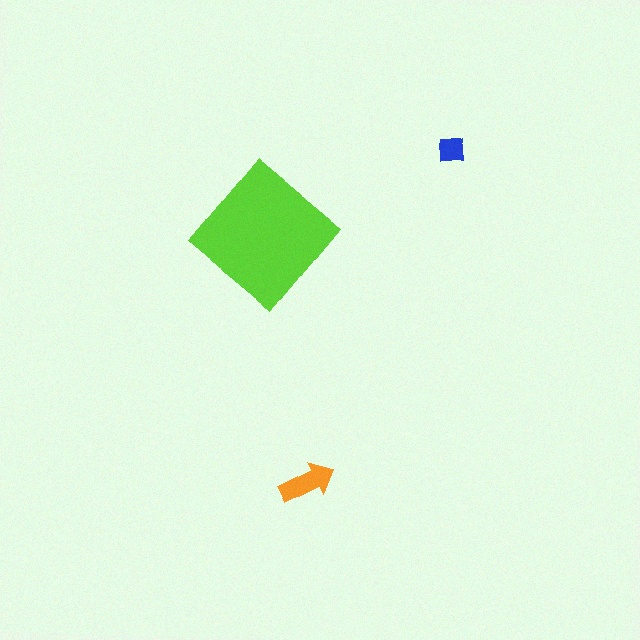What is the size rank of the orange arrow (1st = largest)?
2nd.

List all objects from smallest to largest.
The blue square, the orange arrow, the lime diamond.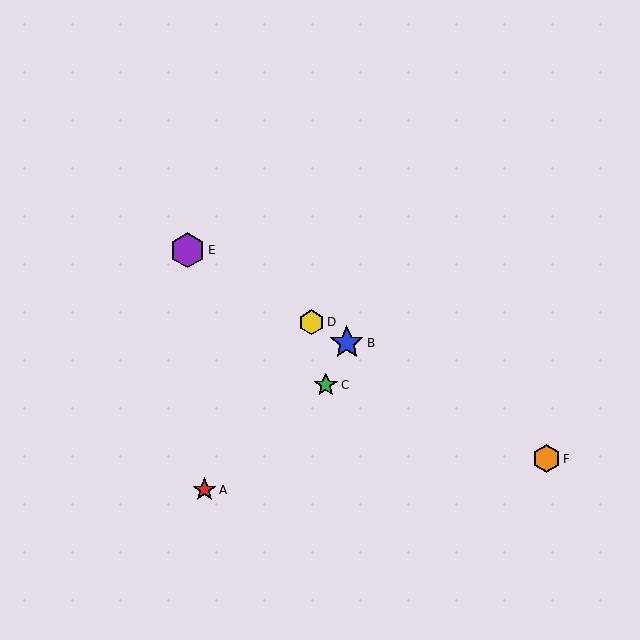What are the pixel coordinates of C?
Object C is at (326, 385).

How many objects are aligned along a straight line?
4 objects (B, D, E, F) are aligned along a straight line.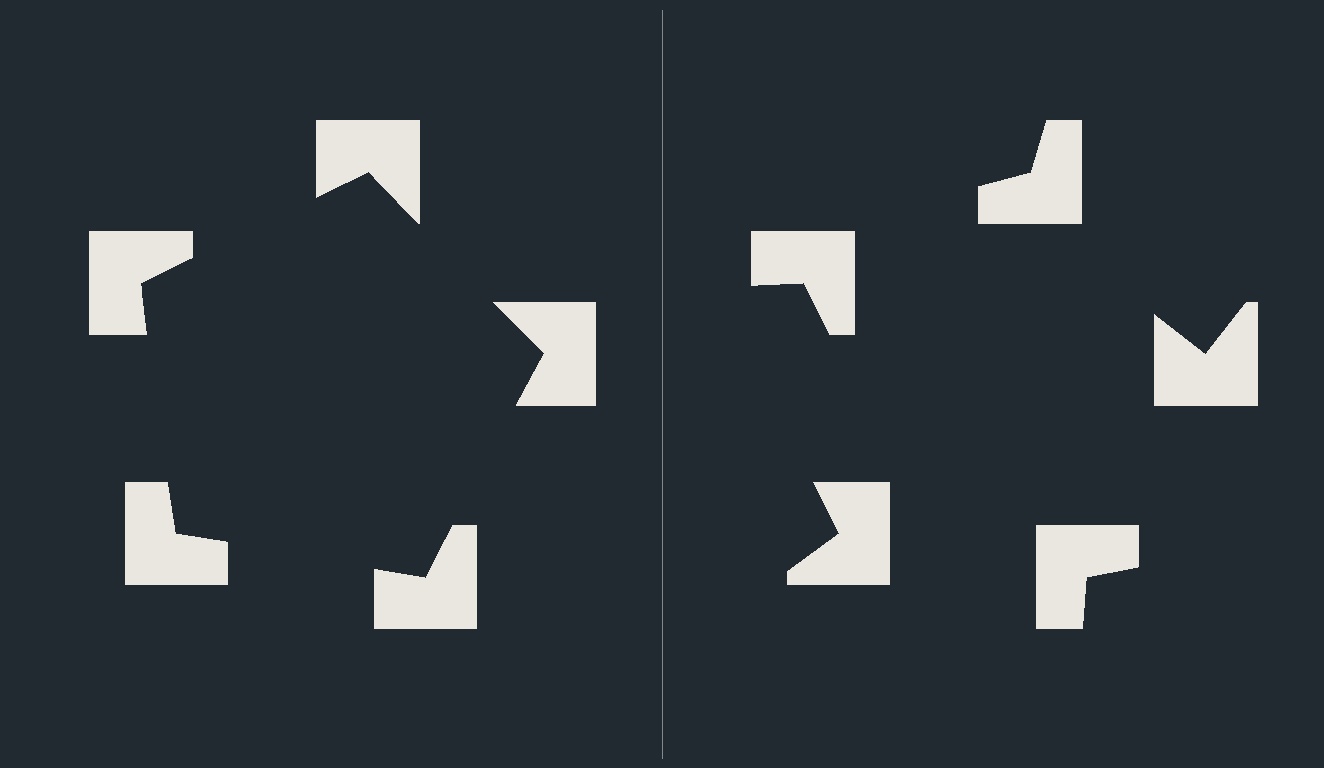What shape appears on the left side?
An illusory pentagon.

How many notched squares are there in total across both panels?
10 — 5 on each side.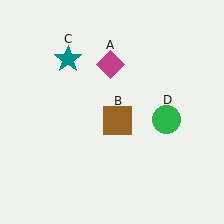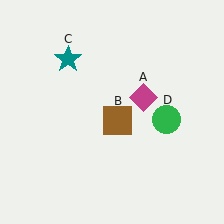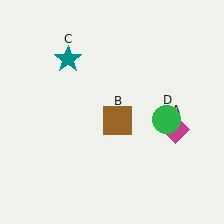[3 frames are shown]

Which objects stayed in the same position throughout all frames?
Brown square (object B) and teal star (object C) and green circle (object D) remained stationary.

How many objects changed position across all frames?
1 object changed position: magenta diamond (object A).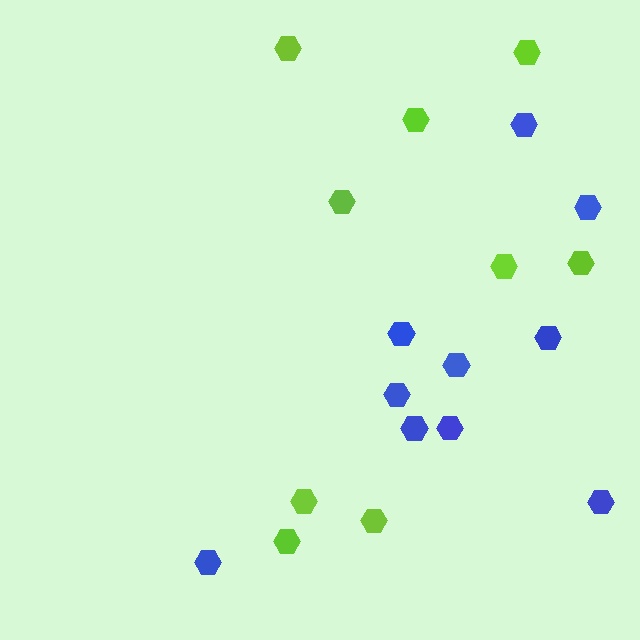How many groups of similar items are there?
There are 2 groups: one group of blue hexagons (10) and one group of lime hexagons (9).